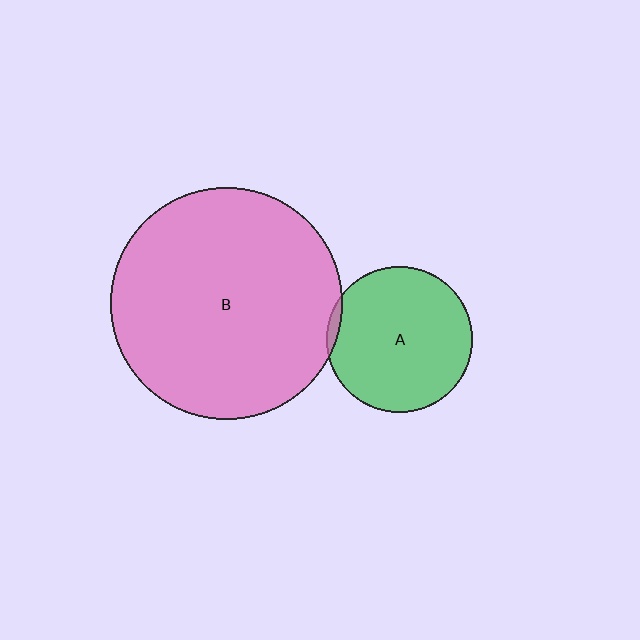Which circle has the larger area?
Circle B (pink).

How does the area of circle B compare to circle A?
Approximately 2.5 times.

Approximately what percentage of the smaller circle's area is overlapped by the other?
Approximately 5%.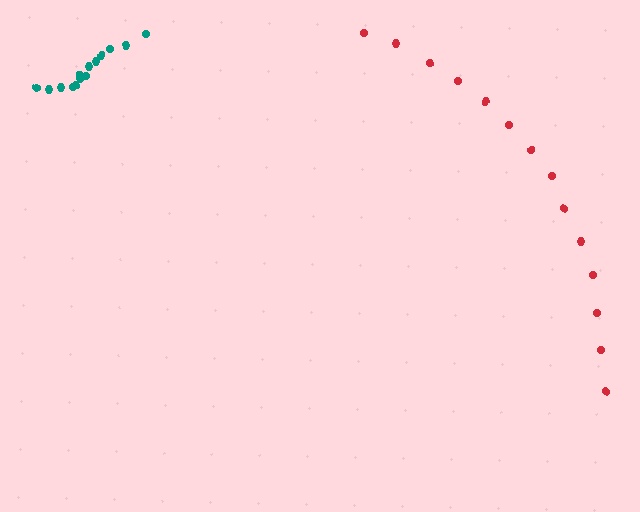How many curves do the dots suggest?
There are 2 distinct paths.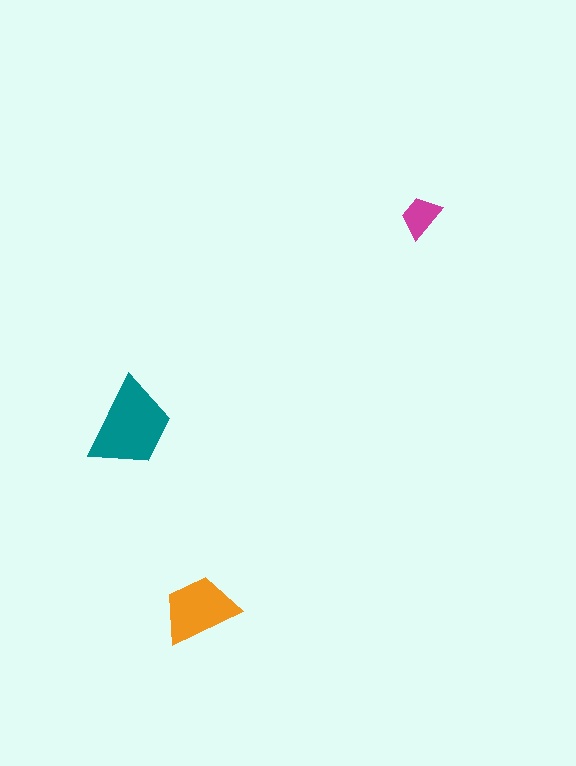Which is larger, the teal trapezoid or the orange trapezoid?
The teal one.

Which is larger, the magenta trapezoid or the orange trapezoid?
The orange one.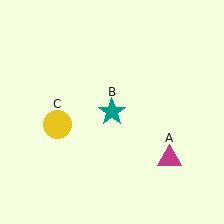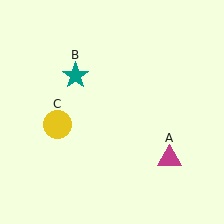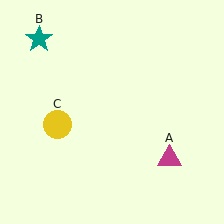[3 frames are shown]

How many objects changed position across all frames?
1 object changed position: teal star (object B).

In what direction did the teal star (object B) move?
The teal star (object B) moved up and to the left.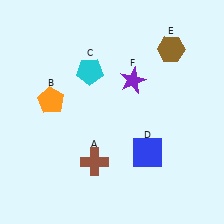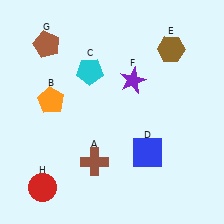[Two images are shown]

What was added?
A brown pentagon (G), a red circle (H) were added in Image 2.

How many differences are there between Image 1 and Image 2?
There are 2 differences between the two images.